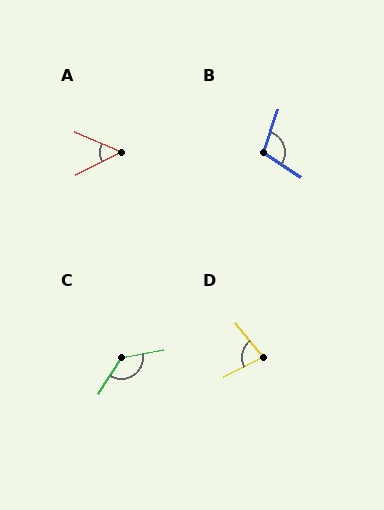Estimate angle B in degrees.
Approximately 105 degrees.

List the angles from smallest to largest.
A (50°), D (78°), B (105°), C (132°).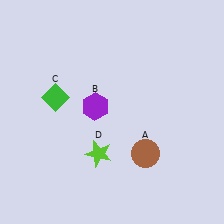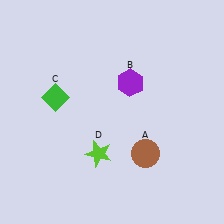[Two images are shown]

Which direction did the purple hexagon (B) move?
The purple hexagon (B) moved right.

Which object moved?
The purple hexagon (B) moved right.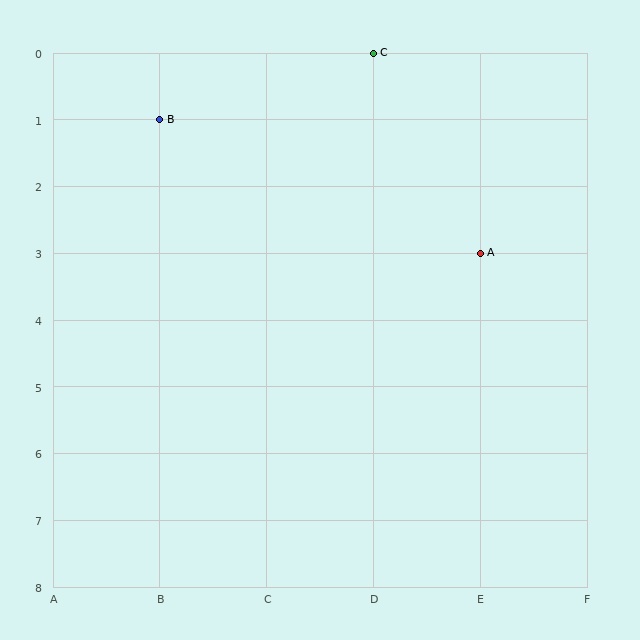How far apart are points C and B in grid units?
Points C and B are 2 columns and 1 row apart (about 2.2 grid units diagonally).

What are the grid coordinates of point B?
Point B is at grid coordinates (B, 1).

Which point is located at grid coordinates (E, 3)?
Point A is at (E, 3).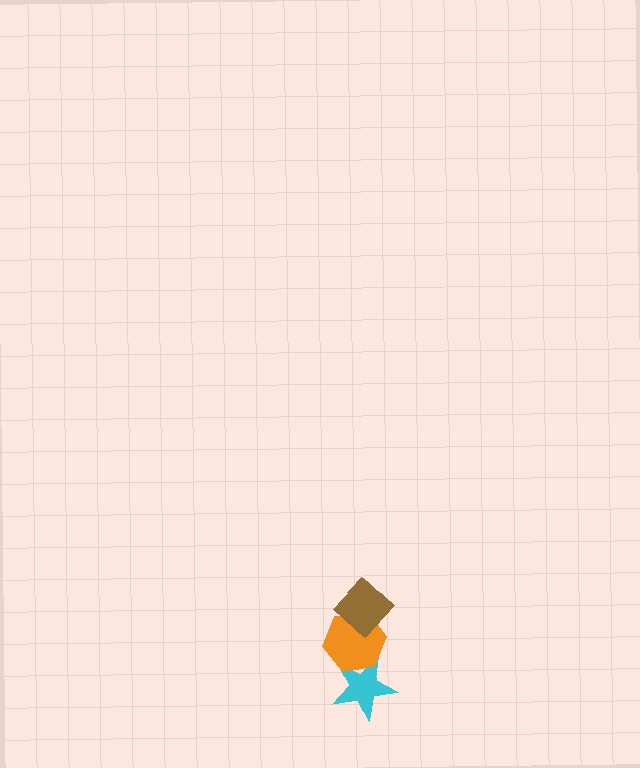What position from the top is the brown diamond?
The brown diamond is 1st from the top.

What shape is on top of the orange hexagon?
The brown diamond is on top of the orange hexagon.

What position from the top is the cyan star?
The cyan star is 3rd from the top.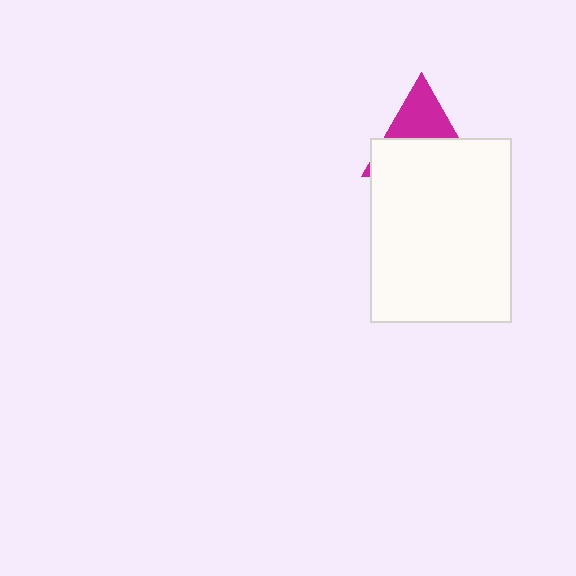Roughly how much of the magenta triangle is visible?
A small part of it is visible (roughly 40%).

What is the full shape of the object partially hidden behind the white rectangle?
The partially hidden object is a magenta triangle.